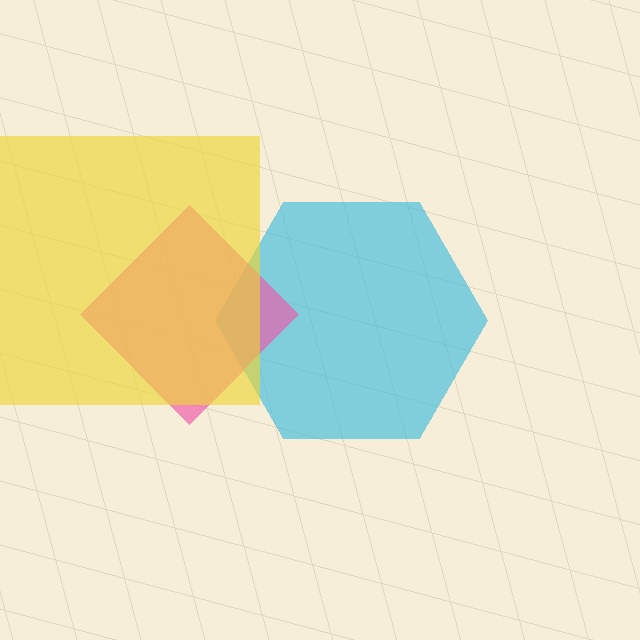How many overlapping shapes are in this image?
There are 3 overlapping shapes in the image.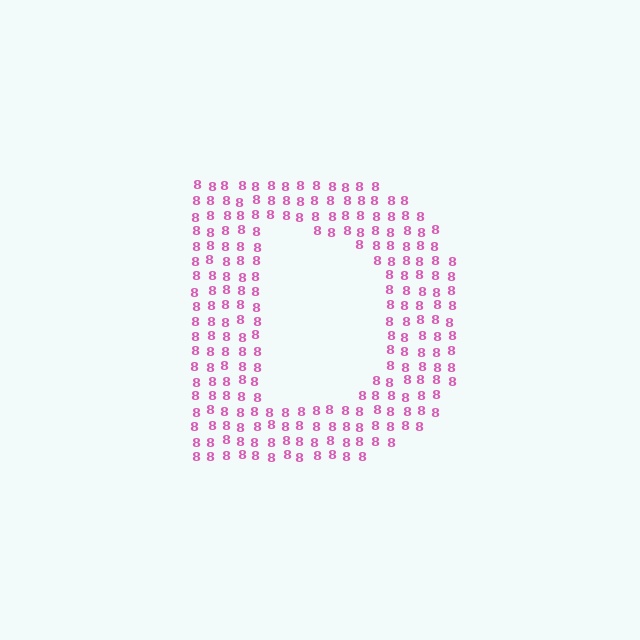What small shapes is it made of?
It is made of small digit 8's.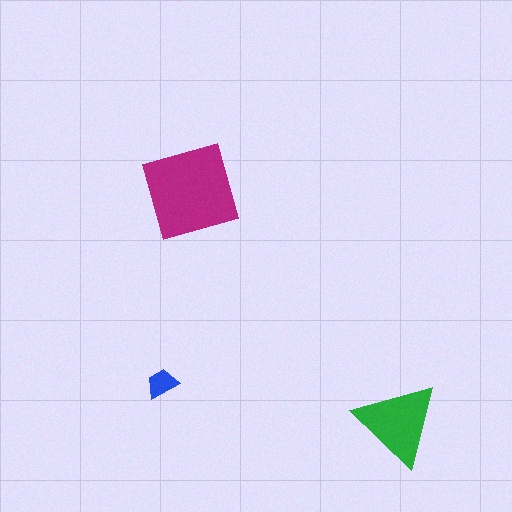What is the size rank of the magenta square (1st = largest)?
1st.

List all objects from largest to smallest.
The magenta square, the green triangle, the blue trapezoid.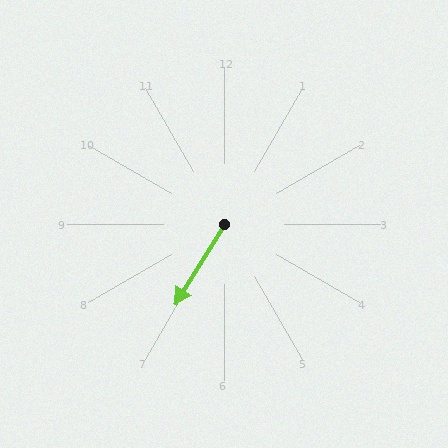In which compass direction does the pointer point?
Southwest.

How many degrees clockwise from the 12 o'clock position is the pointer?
Approximately 211 degrees.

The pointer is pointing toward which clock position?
Roughly 7 o'clock.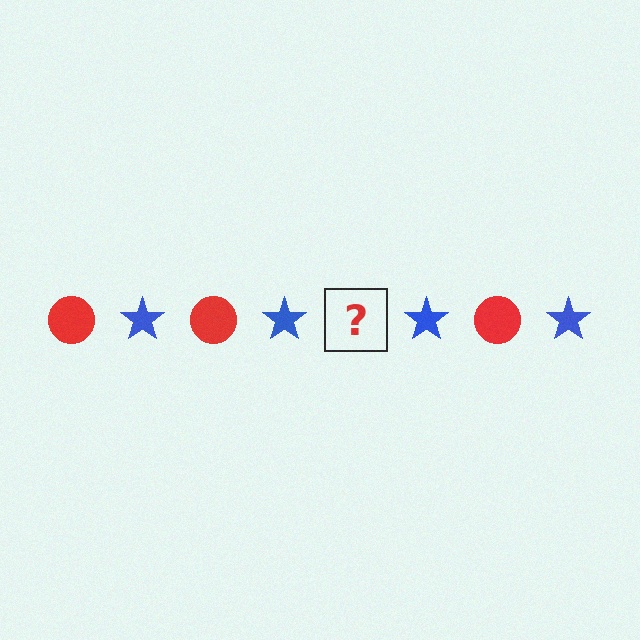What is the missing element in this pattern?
The missing element is a red circle.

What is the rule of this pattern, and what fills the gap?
The rule is that the pattern alternates between red circle and blue star. The gap should be filled with a red circle.